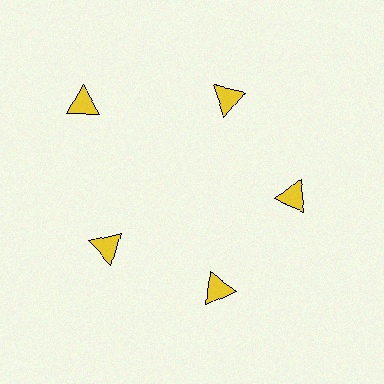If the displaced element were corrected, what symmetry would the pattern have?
It would have 5-fold rotational symmetry — the pattern would map onto itself every 72 degrees.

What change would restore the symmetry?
The symmetry would be restored by moving it inward, back onto the ring so that all 5 triangles sit at equal angles and equal distance from the center.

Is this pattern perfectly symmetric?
No. The 5 yellow triangles are arranged in a ring, but one element near the 10 o'clock position is pushed outward from the center, breaking the 5-fold rotational symmetry.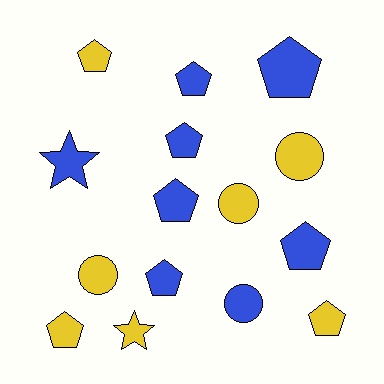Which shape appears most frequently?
Pentagon, with 9 objects.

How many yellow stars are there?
There is 1 yellow star.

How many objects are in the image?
There are 15 objects.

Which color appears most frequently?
Blue, with 8 objects.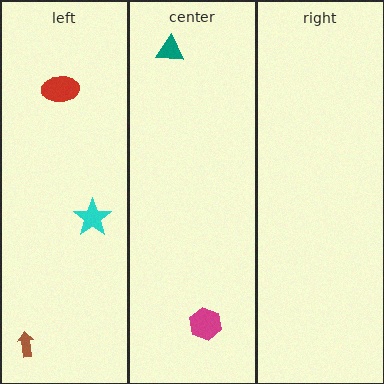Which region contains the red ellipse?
The left region.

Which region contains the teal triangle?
The center region.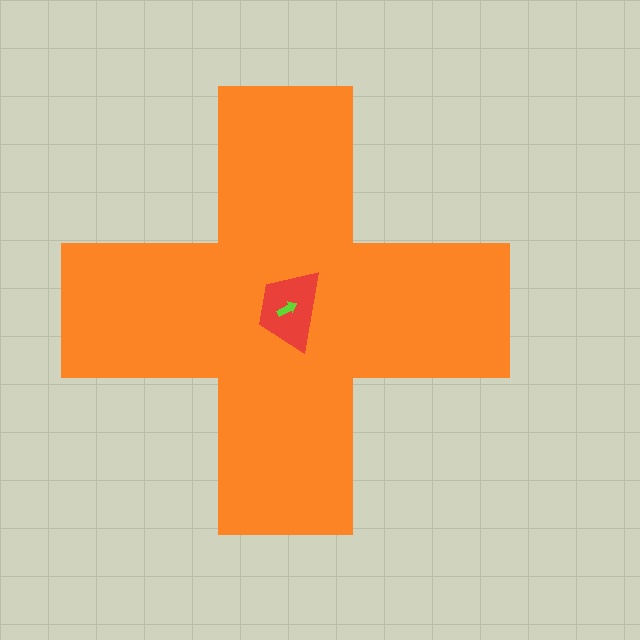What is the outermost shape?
The orange cross.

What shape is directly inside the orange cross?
The red trapezoid.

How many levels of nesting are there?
3.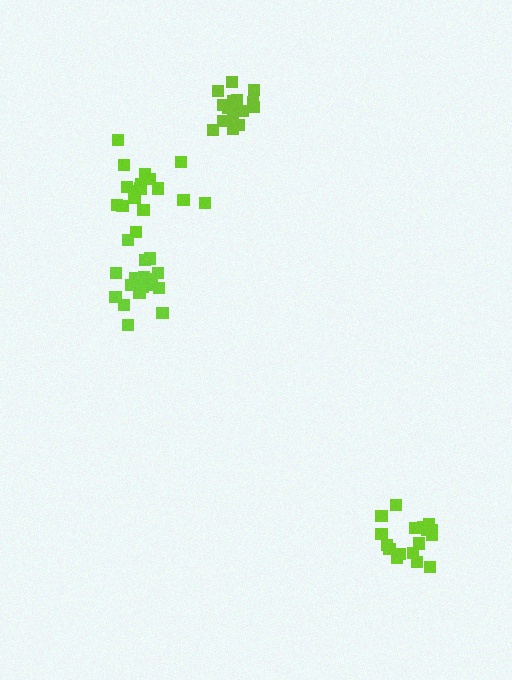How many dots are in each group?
Group 1: 16 dots, Group 2: 17 dots, Group 3: 18 dots, Group 4: 17 dots (68 total).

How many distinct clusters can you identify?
There are 4 distinct clusters.